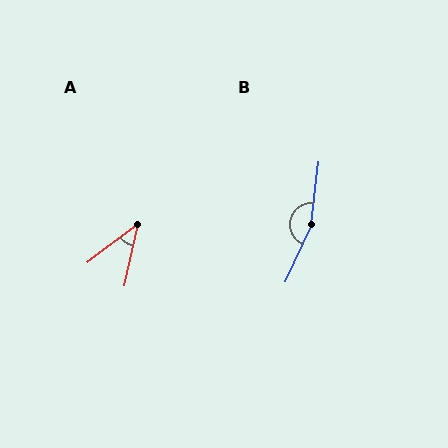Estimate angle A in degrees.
Approximately 41 degrees.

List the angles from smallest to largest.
A (41°), B (162°).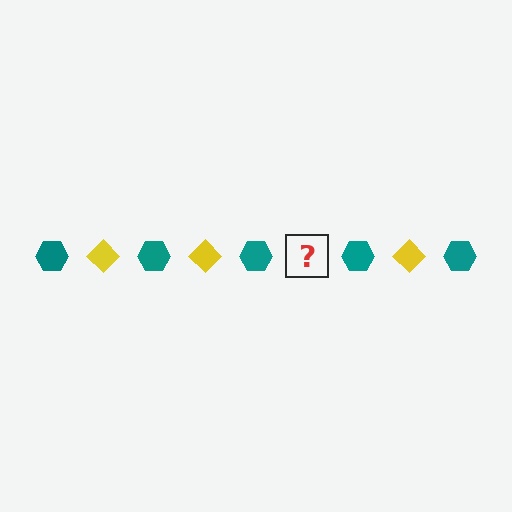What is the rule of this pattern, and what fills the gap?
The rule is that the pattern alternates between teal hexagon and yellow diamond. The gap should be filled with a yellow diamond.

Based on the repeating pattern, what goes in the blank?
The blank should be a yellow diamond.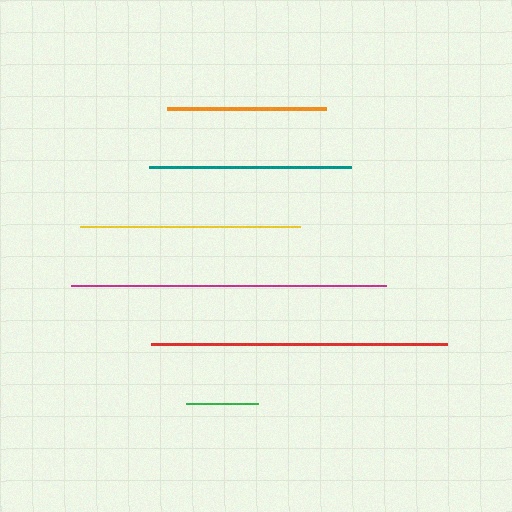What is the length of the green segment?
The green segment is approximately 72 pixels long.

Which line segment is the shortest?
The green line is the shortest at approximately 72 pixels.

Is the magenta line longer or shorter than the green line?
The magenta line is longer than the green line.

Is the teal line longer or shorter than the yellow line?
The yellow line is longer than the teal line.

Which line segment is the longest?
The magenta line is the longest at approximately 316 pixels.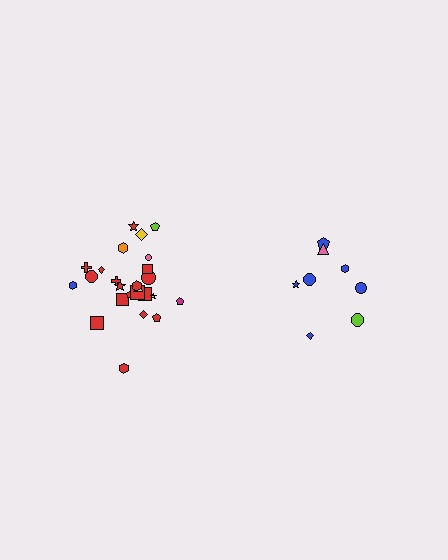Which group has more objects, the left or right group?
The left group.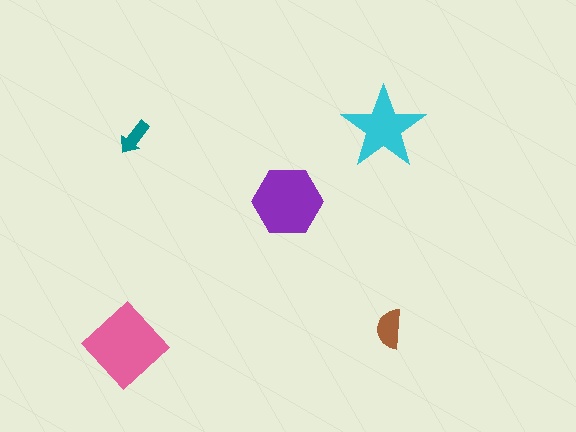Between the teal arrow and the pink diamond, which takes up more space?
The pink diamond.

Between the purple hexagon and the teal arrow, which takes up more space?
The purple hexagon.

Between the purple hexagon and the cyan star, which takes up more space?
The purple hexagon.